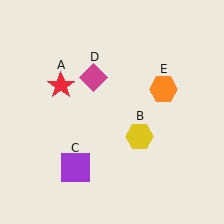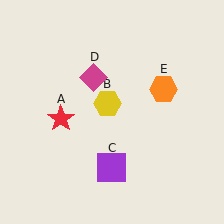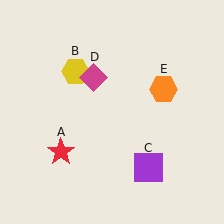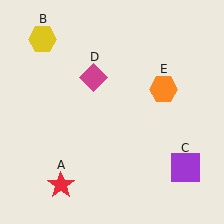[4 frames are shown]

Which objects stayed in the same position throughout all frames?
Magenta diamond (object D) and orange hexagon (object E) remained stationary.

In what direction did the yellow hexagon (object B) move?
The yellow hexagon (object B) moved up and to the left.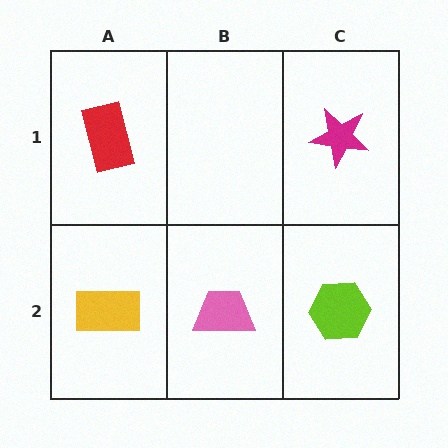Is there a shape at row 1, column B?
No, that cell is empty.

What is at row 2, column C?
A lime hexagon.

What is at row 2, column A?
A yellow rectangle.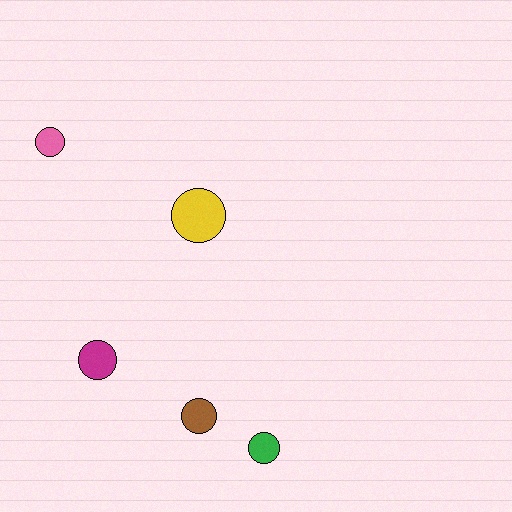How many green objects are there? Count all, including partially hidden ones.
There is 1 green object.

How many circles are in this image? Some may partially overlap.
There are 5 circles.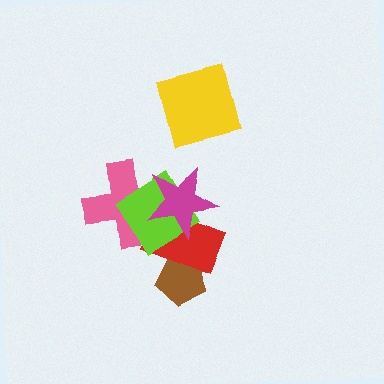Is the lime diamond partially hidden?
Yes, it is partially covered by another shape.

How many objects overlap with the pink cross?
3 objects overlap with the pink cross.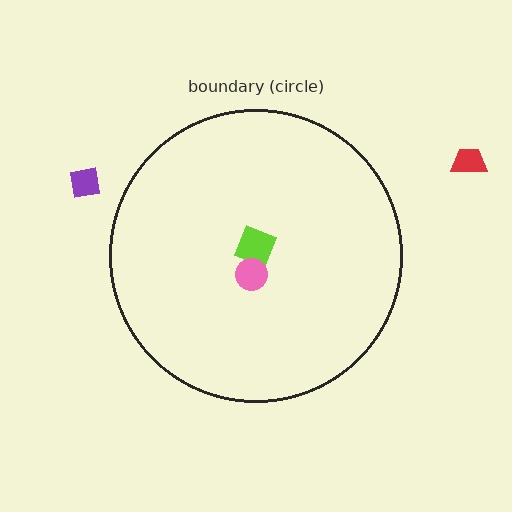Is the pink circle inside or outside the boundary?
Inside.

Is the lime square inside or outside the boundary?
Inside.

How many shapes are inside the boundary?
2 inside, 2 outside.